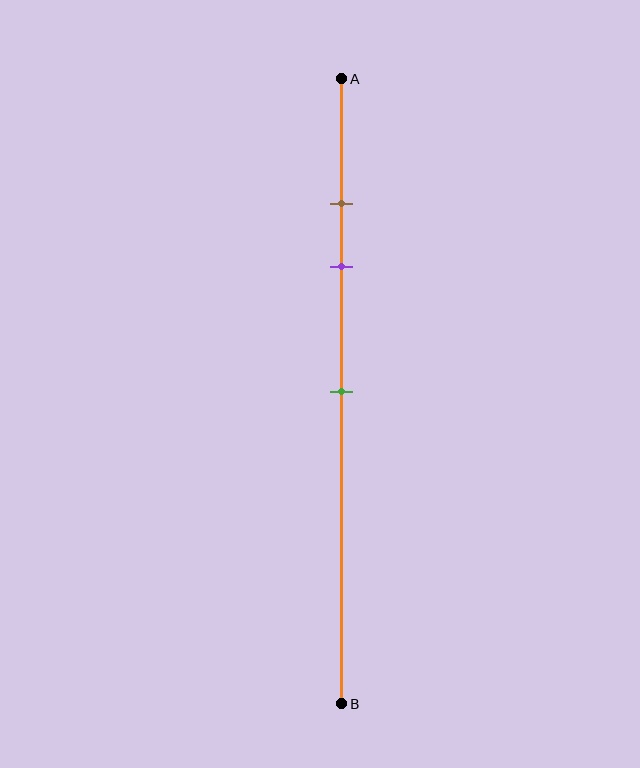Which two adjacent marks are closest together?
The brown and purple marks are the closest adjacent pair.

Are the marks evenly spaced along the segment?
No, the marks are not evenly spaced.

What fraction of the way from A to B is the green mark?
The green mark is approximately 50% (0.5) of the way from A to B.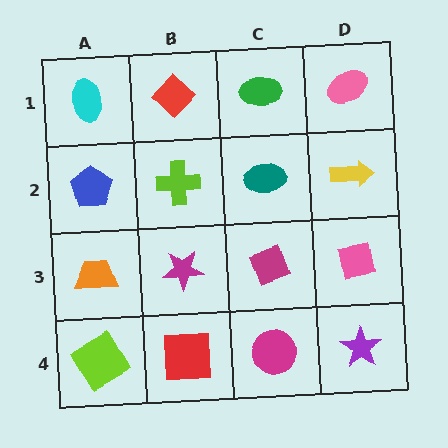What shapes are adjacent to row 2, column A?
A cyan ellipse (row 1, column A), an orange trapezoid (row 3, column A), a lime cross (row 2, column B).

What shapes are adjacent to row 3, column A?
A blue pentagon (row 2, column A), a lime square (row 4, column A), a magenta star (row 3, column B).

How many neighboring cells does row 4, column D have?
2.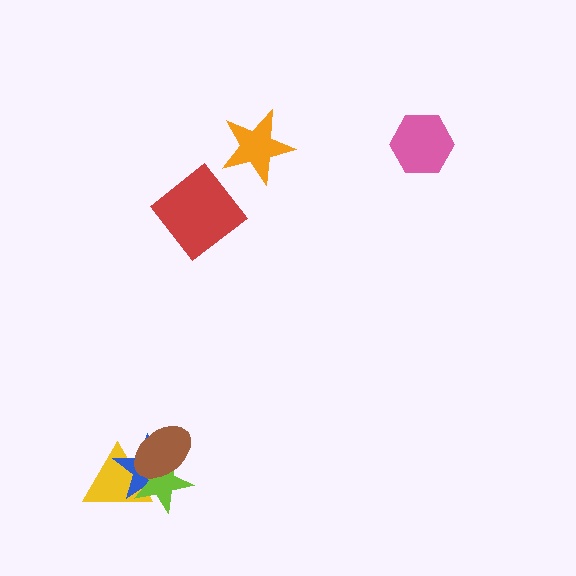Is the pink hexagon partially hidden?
No, no other shape covers it.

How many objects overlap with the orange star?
0 objects overlap with the orange star.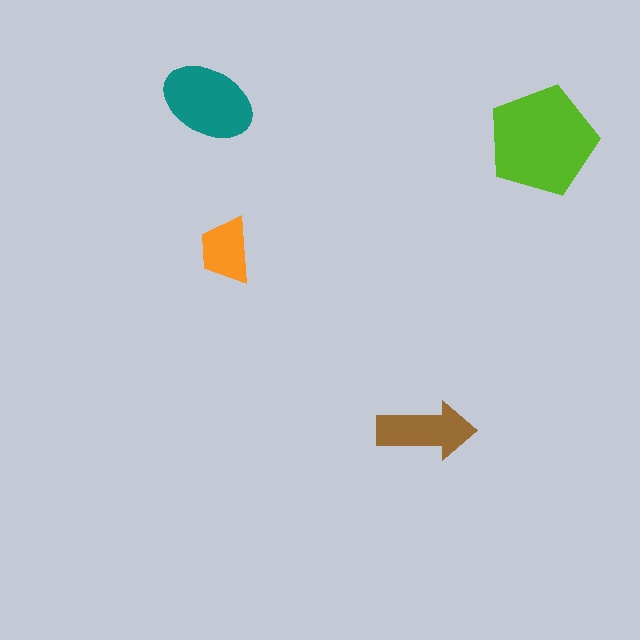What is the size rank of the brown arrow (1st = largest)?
3rd.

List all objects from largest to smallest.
The lime pentagon, the teal ellipse, the brown arrow, the orange trapezoid.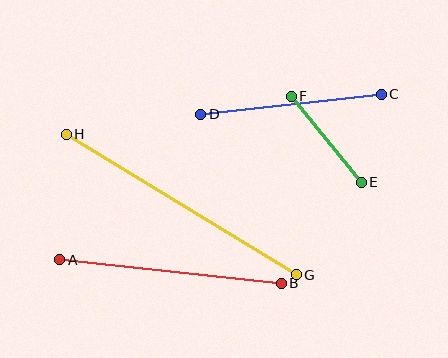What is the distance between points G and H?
The distance is approximately 270 pixels.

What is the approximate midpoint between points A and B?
The midpoint is at approximately (170, 272) pixels.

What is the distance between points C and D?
The distance is approximately 182 pixels.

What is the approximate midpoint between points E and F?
The midpoint is at approximately (326, 139) pixels.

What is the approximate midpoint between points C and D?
The midpoint is at approximately (291, 104) pixels.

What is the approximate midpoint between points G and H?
The midpoint is at approximately (181, 205) pixels.